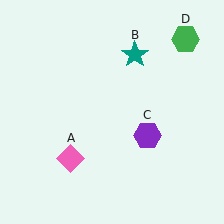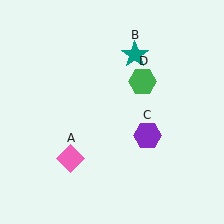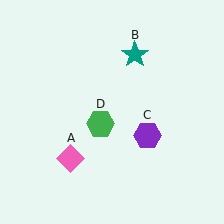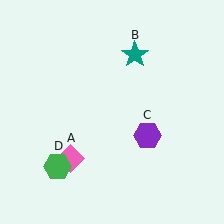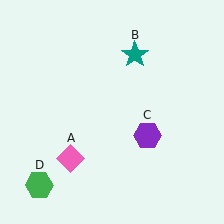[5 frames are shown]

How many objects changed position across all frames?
1 object changed position: green hexagon (object D).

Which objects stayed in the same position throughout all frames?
Pink diamond (object A) and teal star (object B) and purple hexagon (object C) remained stationary.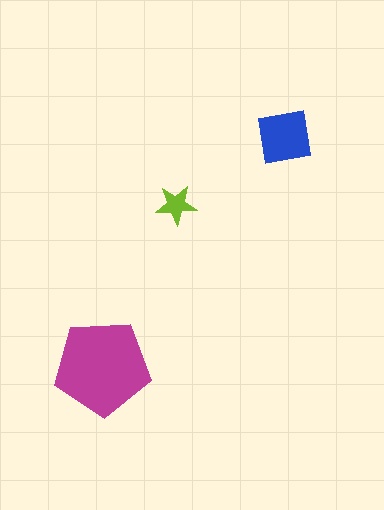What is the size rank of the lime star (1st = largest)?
3rd.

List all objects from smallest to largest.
The lime star, the blue square, the magenta pentagon.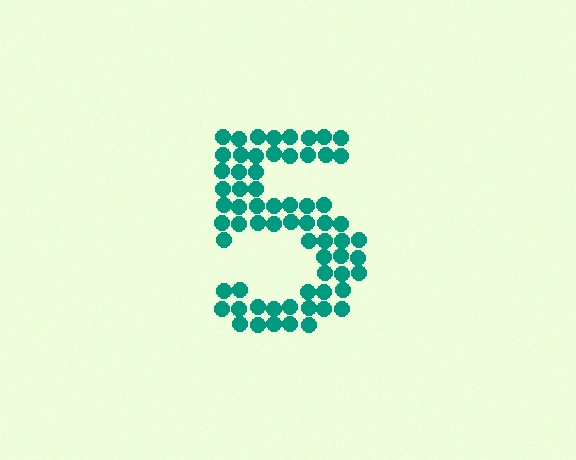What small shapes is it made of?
It is made of small circles.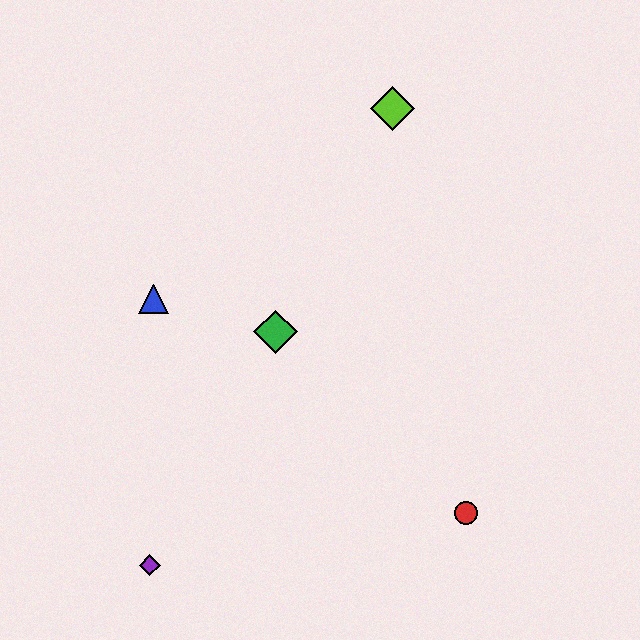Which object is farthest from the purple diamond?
The lime diamond is farthest from the purple diamond.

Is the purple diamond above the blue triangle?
No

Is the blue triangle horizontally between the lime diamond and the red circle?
No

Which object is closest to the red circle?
The green diamond is closest to the red circle.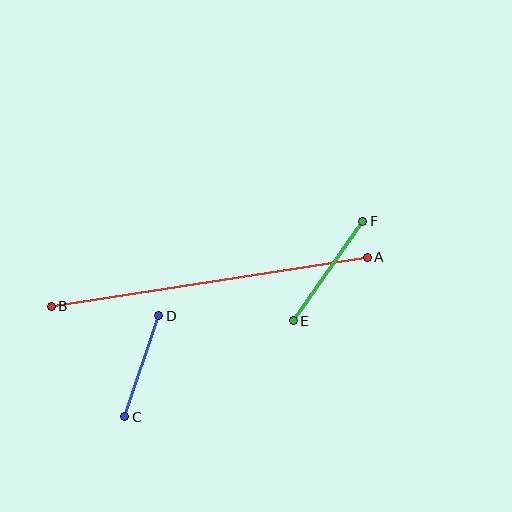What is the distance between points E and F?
The distance is approximately 121 pixels.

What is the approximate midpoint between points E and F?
The midpoint is at approximately (328, 271) pixels.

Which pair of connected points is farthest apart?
Points A and B are farthest apart.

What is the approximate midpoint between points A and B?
The midpoint is at approximately (209, 282) pixels.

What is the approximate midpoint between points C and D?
The midpoint is at approximately (142, 366) pixels.